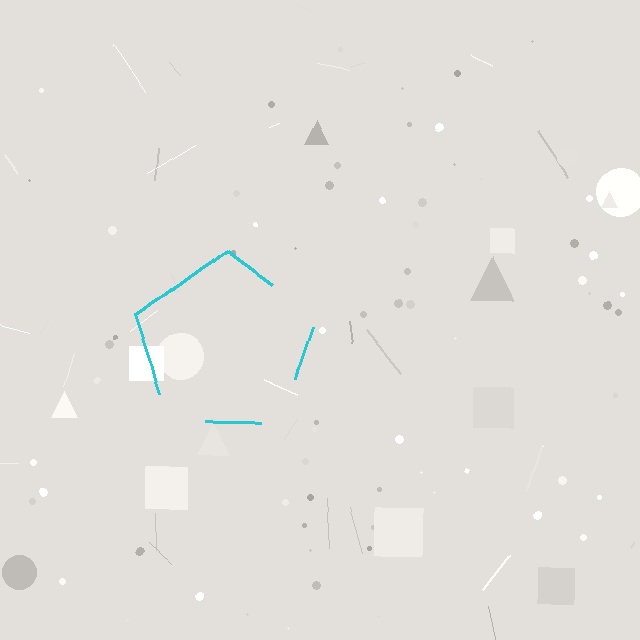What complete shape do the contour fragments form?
The contour fragments form a pentagon.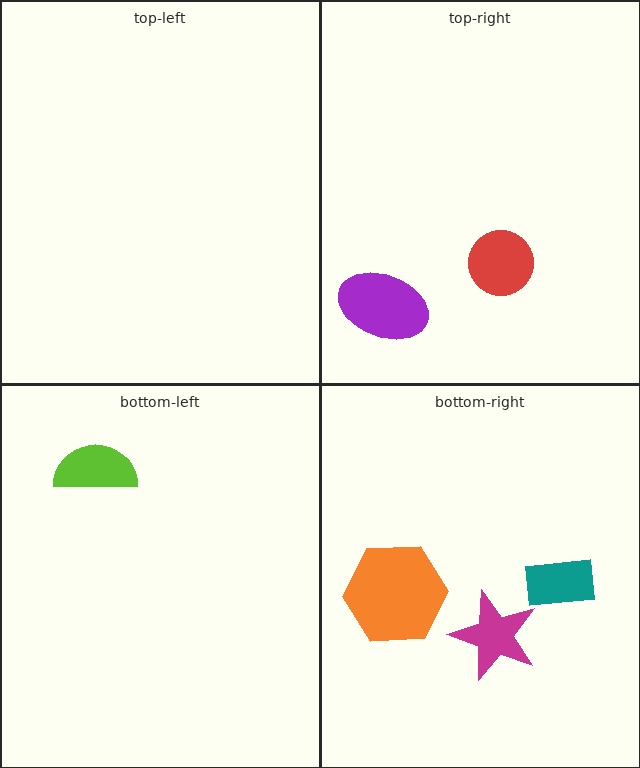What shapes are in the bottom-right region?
The teal rectangle, the orange hexagon, the magenta star.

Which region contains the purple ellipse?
The top-right region.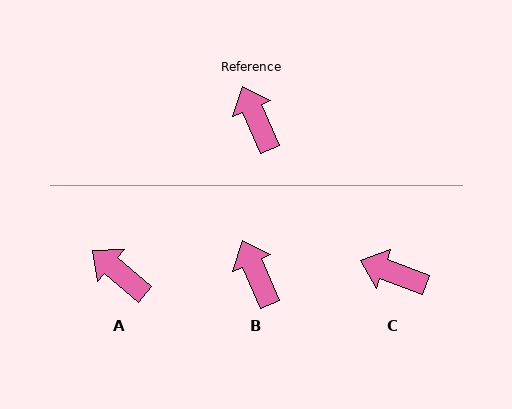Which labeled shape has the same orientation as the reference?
B.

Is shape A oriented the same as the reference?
No, it is off by about 26 degrees.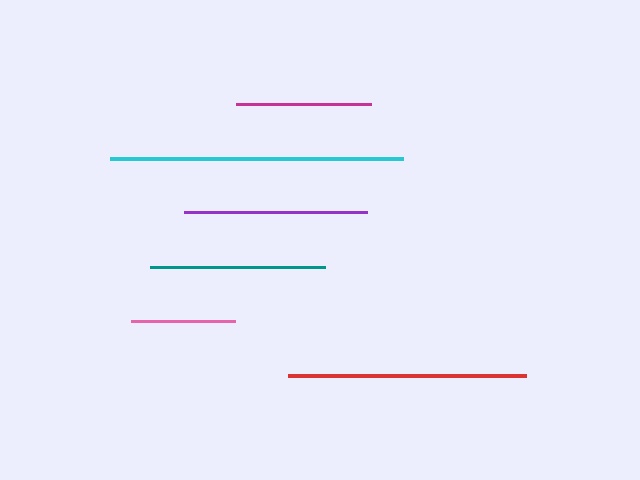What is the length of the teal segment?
The teal segment is approximately 174 pixels long.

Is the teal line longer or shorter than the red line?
The red line is longer than the teal line.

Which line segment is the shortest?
The pink line is the shortest at approximately 104 pixels.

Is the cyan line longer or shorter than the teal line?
The cyan line is longer than the teal line.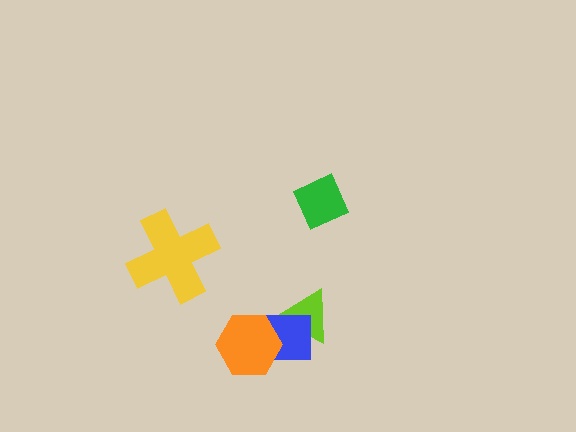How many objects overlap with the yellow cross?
0 objects overlap with the yellow cross.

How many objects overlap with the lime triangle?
1 object overlaps with the lime triangle.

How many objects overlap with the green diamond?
0 objects overlap with the green diamond.